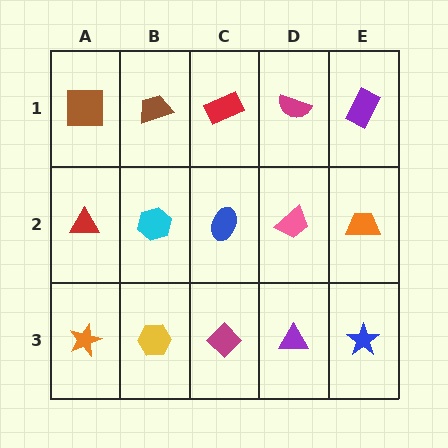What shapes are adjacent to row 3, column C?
A blue ellipse (row 2, column C), a yellow hexagon (row 3, column B), a purple triangle (row 3, column D).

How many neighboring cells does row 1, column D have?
3.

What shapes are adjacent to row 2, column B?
A brown trapezoid (row 1, column B), a yellow hexagon (row 3, column B), a red triangle (row 2, column A), a blue ellipse (row 2, column C).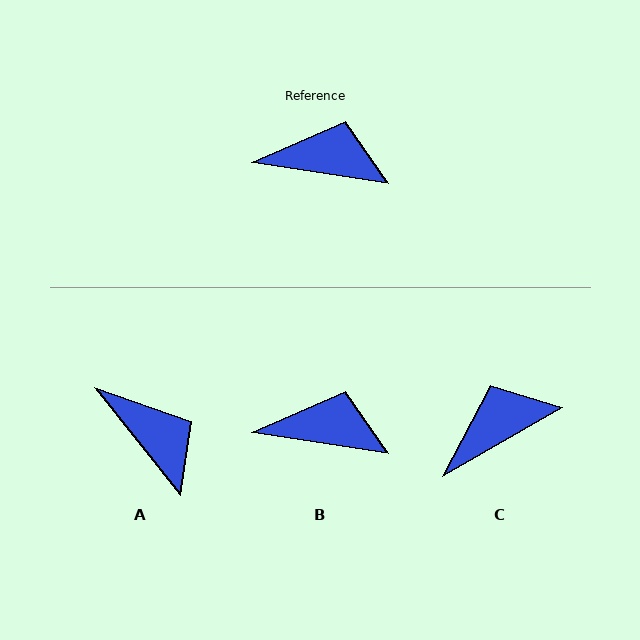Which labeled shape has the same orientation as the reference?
B.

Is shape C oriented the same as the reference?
No, it is off by about 39 degrees.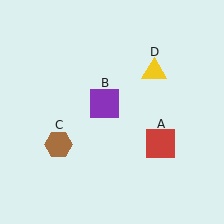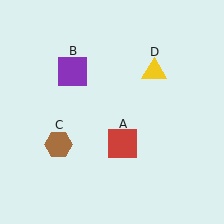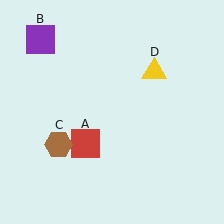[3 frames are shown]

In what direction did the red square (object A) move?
The red square (object A) moved left.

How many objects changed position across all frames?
2 objects changed position: red square (object A), purple square (object B).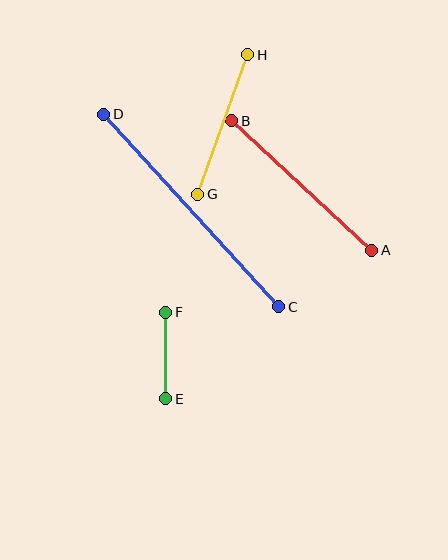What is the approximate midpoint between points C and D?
The midpoint is at approximately (191, 211) pixels.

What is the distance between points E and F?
The distance is approximately 86 pixels.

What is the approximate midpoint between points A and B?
The midpoint is at approximately (302, 185) pixels.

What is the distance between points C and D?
The distance is approximately 260 pixels.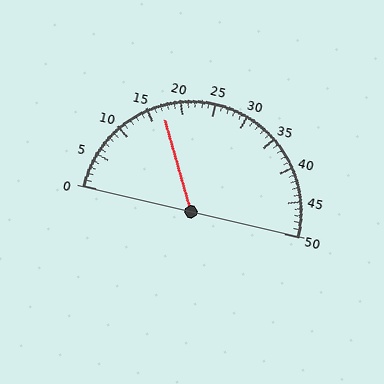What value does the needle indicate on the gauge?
The needle indicates approximately 17.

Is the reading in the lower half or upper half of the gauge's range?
The reading is in the lower half of the range (0 to 50).